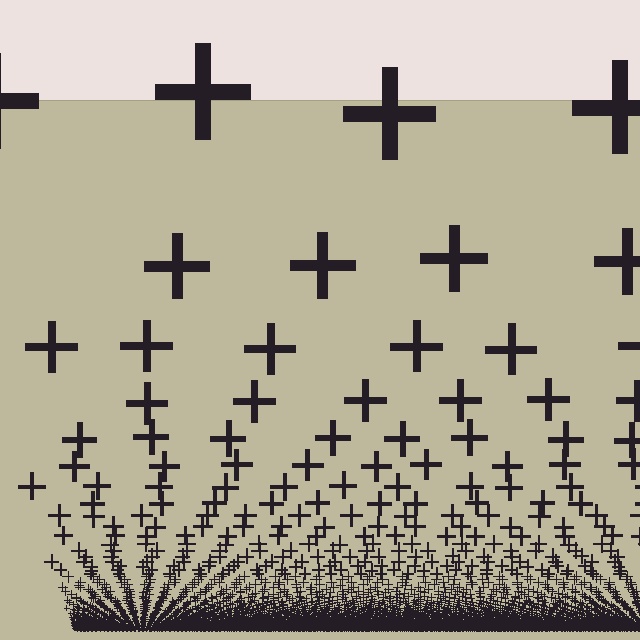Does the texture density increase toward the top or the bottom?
Density increases toward the bottom.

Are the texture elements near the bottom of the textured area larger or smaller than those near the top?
Smaller. The gradient is inverted — elements near the bottom are smaller and denser.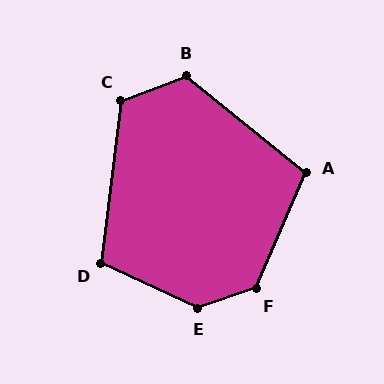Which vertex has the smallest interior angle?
A, at approximately 106 degrees.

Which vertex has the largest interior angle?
E, at approximately 137 degrees.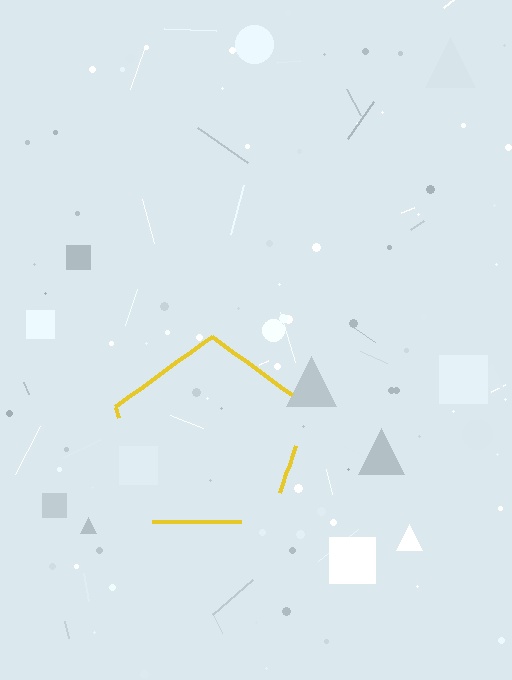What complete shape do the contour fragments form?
The contour fragments form a pentagon.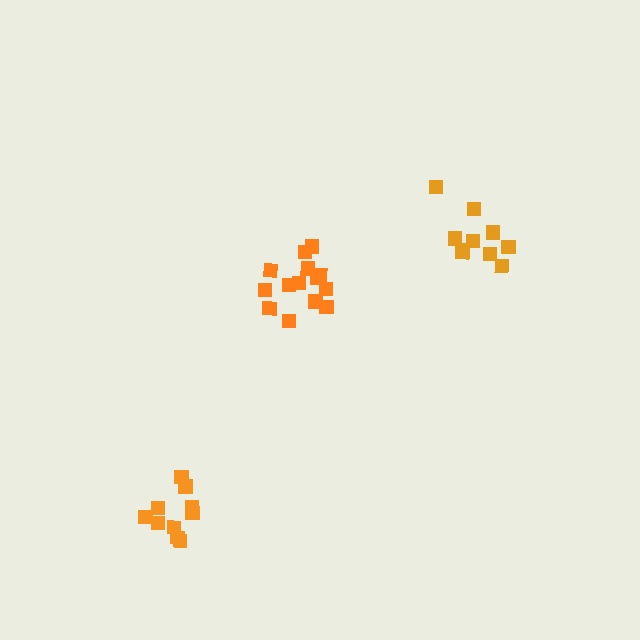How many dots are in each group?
Group 1: 10 dots, Group 2: 10 dots, Group 3: 14 dots (34 total).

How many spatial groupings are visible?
There are 3 spatial groupings.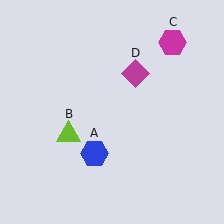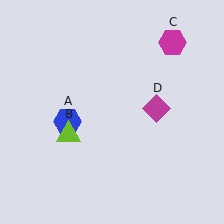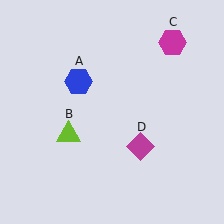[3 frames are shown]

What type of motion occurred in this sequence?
The blue hexagon (object A), magenta diamond (object D) rotated clockwise around the center of the scene.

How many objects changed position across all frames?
2 objects changed position: blue hexagon (object A), magenta diamond (object D).